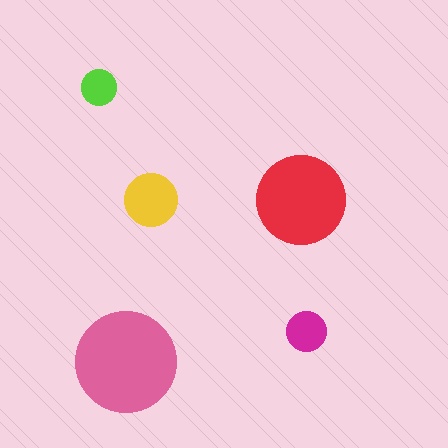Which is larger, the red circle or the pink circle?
The pink one.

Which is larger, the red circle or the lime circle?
The red one.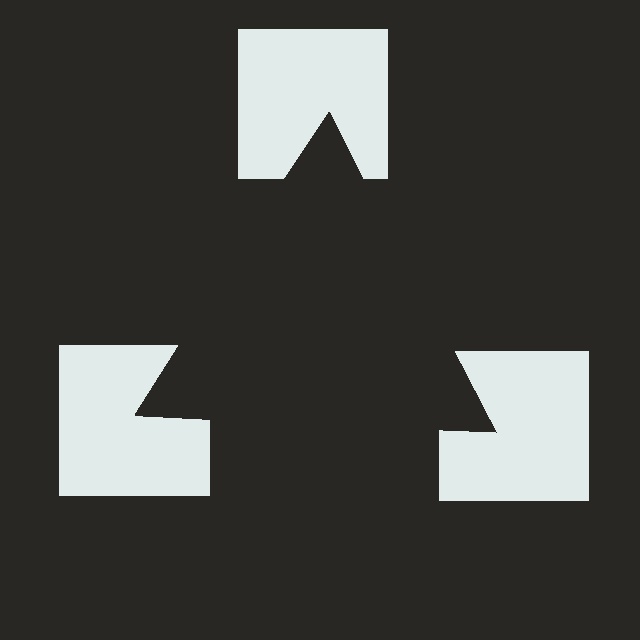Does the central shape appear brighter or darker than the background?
It typically appears slightly darker than the background, even though no actual brightness change is drawn.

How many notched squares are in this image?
There are 3 — one at each vertex of the illusory triangle.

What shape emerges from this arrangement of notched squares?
An illusory triangle — its edges are inferred from the aligned wedge cuts in the notched squares, not physically drawn.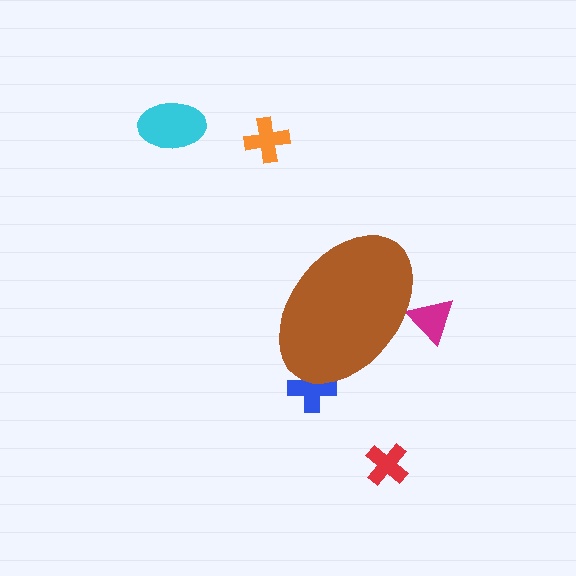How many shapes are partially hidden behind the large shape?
2 shapes are partially hidden.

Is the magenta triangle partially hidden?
Yes, the magenta triangle is partially hidden behind the brown ellipse.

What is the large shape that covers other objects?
A brown ellipse.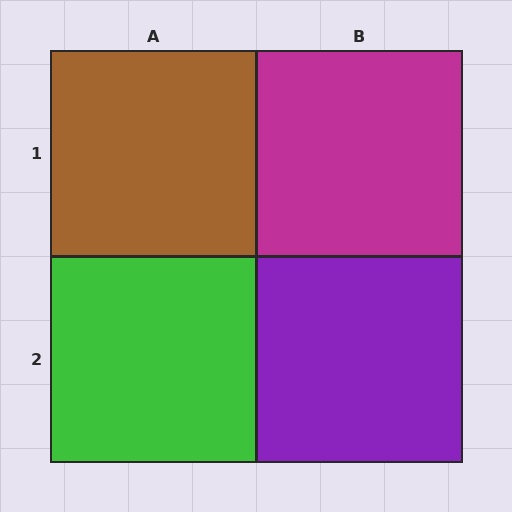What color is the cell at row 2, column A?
Green.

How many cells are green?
1 cell is green.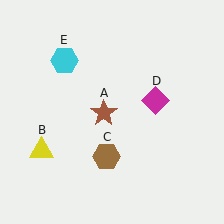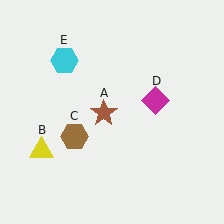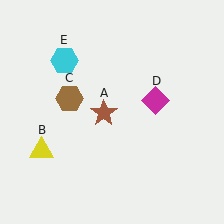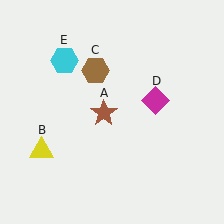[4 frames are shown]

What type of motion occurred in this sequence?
The brown hexagon (object C) rotated clockwise around the center of the scene.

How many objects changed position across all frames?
1 object changed position: brown hexagon (object C).